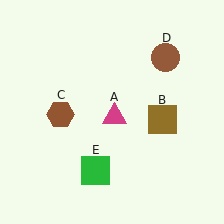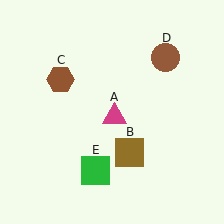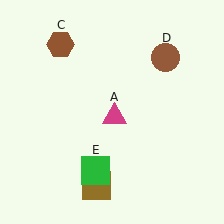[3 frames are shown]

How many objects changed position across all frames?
2 objects changed position: brown square (object B), brown hexagon (object C).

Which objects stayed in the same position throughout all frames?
Magenta triangle (object A) and brown circle (object D) and green square (object E) remained stationary.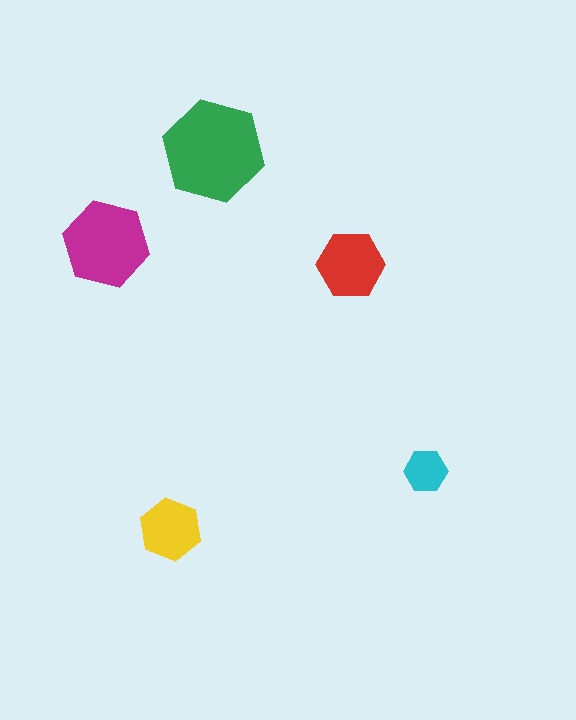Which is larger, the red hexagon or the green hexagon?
The green one.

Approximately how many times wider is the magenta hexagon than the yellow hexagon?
About 1.5 times wider.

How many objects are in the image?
There are 5 objects in the image.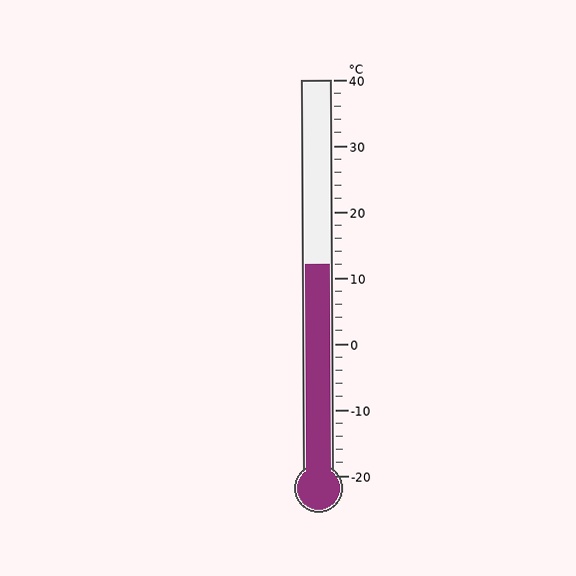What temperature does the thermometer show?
The thermometer shows approximately 12°C.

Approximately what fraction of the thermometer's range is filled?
The thermometer is filled to approximately 55% of its range.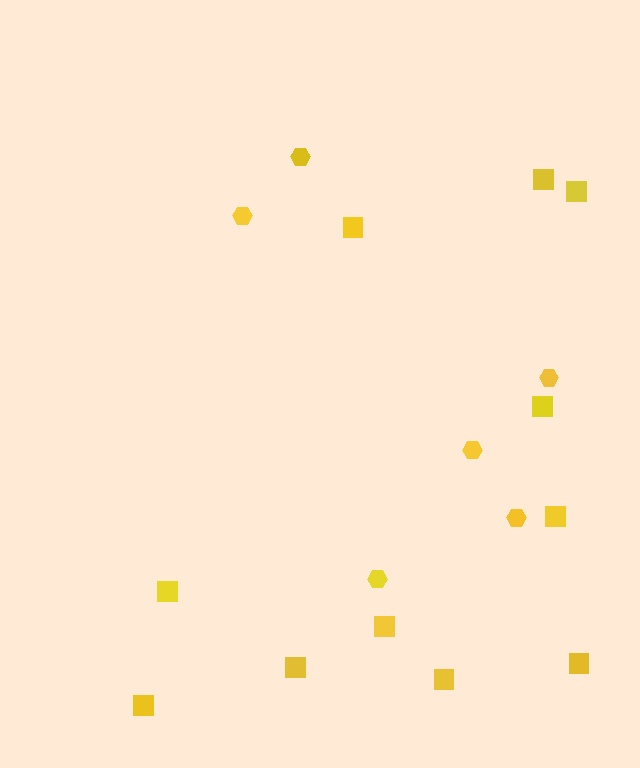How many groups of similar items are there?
There are 2 groups: one group of squares (11) and one group of hexagons (6).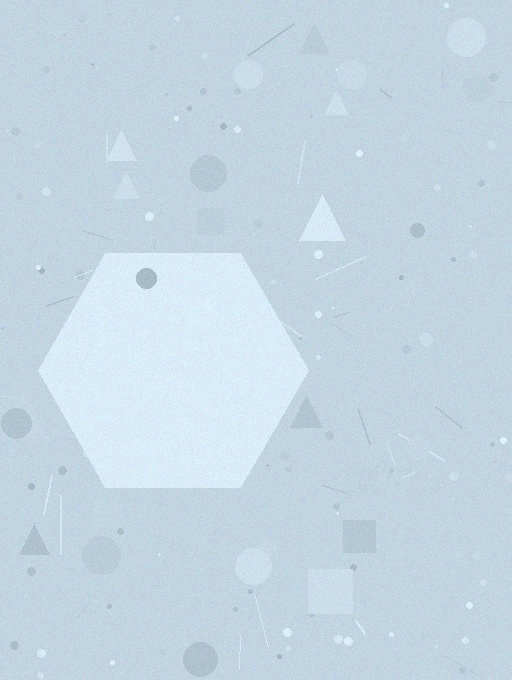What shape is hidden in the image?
A hexagon is hidden in the image.